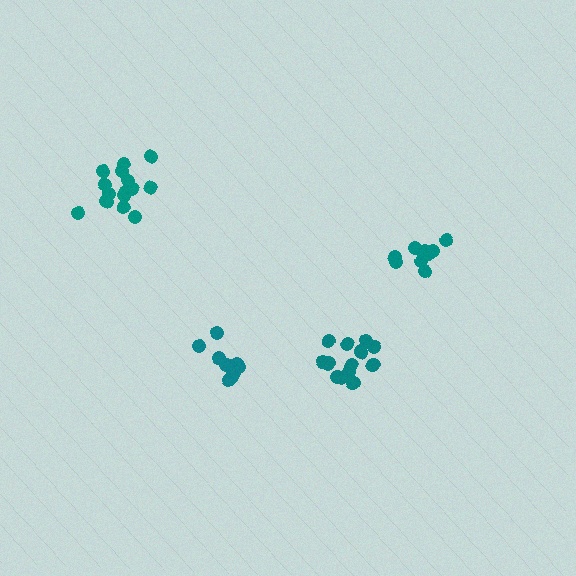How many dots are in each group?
Group 1: 10 dots, Group 2: 15 dots, Group 3: 10 dots, Group 4: 13 dots (48 total).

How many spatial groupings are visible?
There are 4 spatial groupings.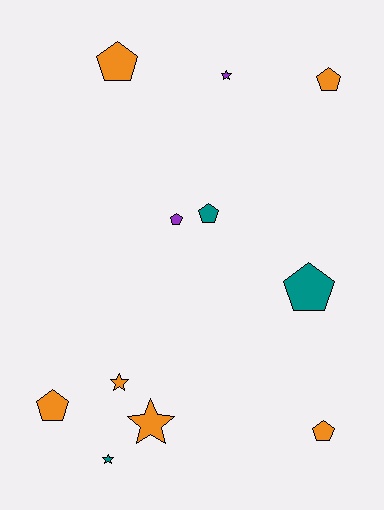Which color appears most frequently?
Orange, with 6 objects.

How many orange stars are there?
There are 2 orange stars.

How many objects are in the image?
There are 11 objects.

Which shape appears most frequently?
Pentagon, with 7 objects.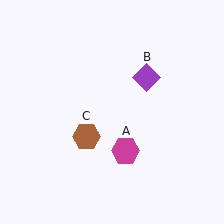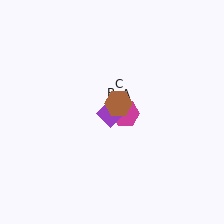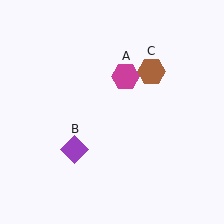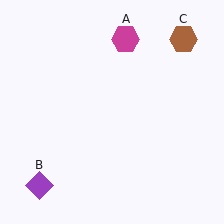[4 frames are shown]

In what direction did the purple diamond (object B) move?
The purple diamond (object B) moved down and to the left.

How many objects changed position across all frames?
3 objects changed position: magenta hexagon (object A), purple diamond (object B), brown hexagon (object C).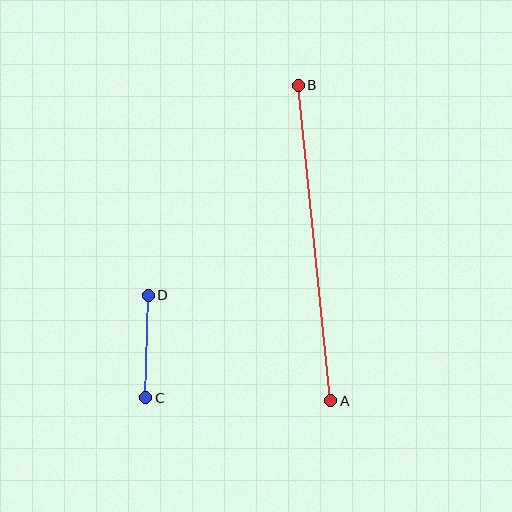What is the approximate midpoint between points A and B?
The midpoint is at approximately (315, 243) pixels.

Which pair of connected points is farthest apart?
Points A and B are farthest apart.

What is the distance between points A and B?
The distance is approximately 317 pixels.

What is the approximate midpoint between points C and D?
The midpoint is at approximately (147, 346) pixels.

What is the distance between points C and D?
The distance is approximately 103 pixels.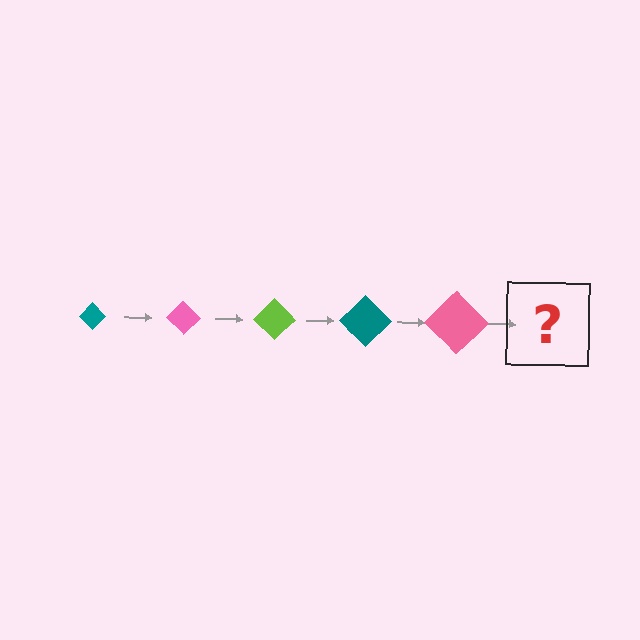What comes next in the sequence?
The next element should be a lime diamond, larger than the previous one.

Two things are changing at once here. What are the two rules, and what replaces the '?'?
The two rules are that the diamond grows larger each step and the color cycles through teal, pink, and lime. The '?' should be a lime diamond, larger than the previous one.